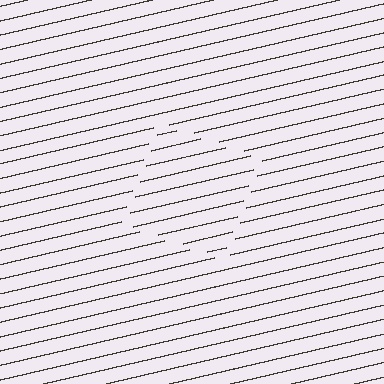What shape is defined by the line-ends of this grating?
An illusory square. The interior of the shape contains the same grating, shifted by half a period — the contour is defined by the phase discontinuity where line-ends from the inner and outer gratings abut.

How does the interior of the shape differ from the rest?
The interior of the shape contains the same grating, shifted by half a period — the contour is defined by the phase discontinuity where line-ends from the inner and outer gratings abut.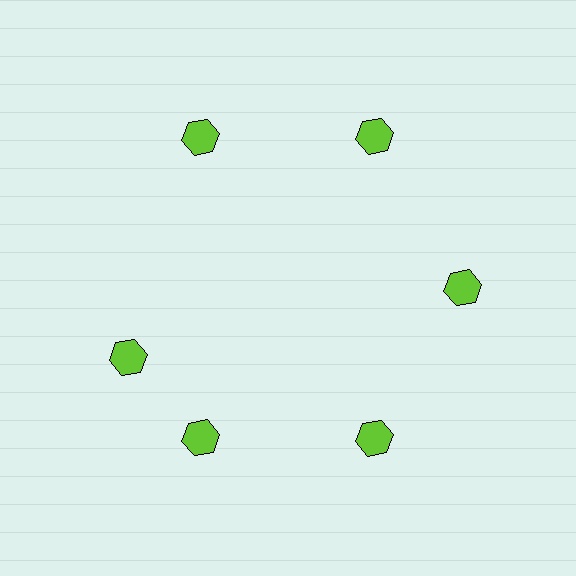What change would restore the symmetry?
The symmetry would be restored by rotating it back into even spacing with its neighbors so that all 6 hexagons sit at equal angles and equal distance from the center.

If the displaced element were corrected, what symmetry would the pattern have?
It would have 6-fold rotational symmetry — the pattern would map onto itself every 60 degrees.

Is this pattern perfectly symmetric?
No. The 6 lime hexagons are arranged in a ring, but one element near the 9 o'clock position is rotated out of alignment along the ring, breaking the 6-fold rotational symmetry.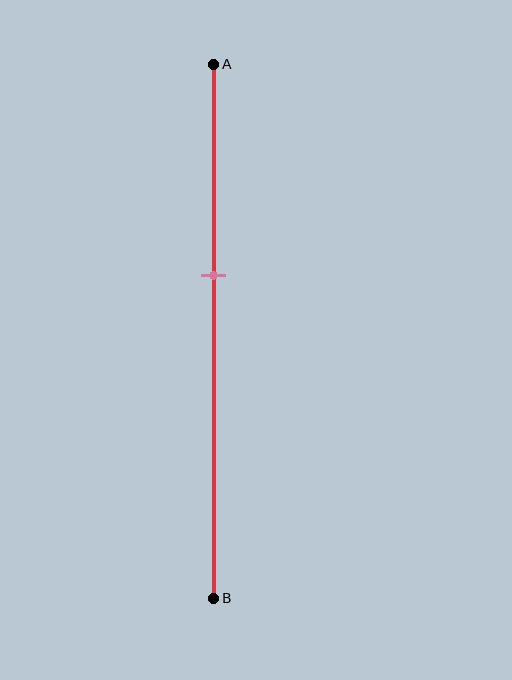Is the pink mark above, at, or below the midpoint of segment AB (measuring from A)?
The pink mark is above the midpoint of segment AB.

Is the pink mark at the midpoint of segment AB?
No, the mark is at about 40% from A, not at the 50% midpoint.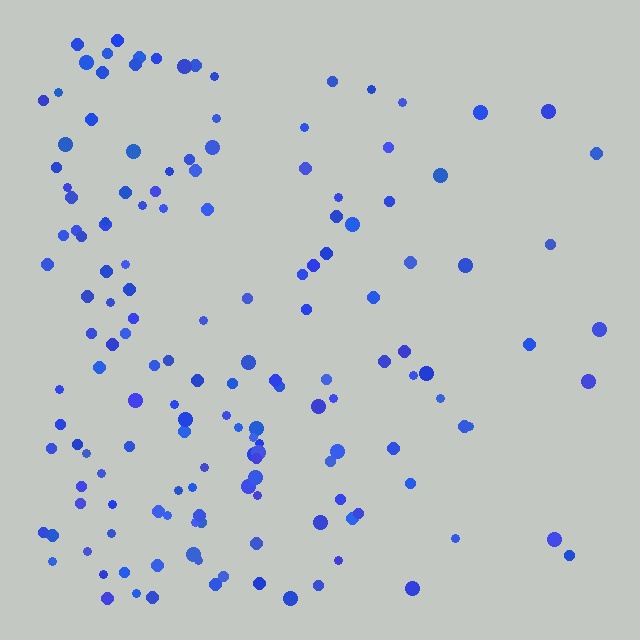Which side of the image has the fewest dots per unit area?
The right.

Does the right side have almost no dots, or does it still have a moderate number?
Still a moderate number, just noticeably fewer than the left.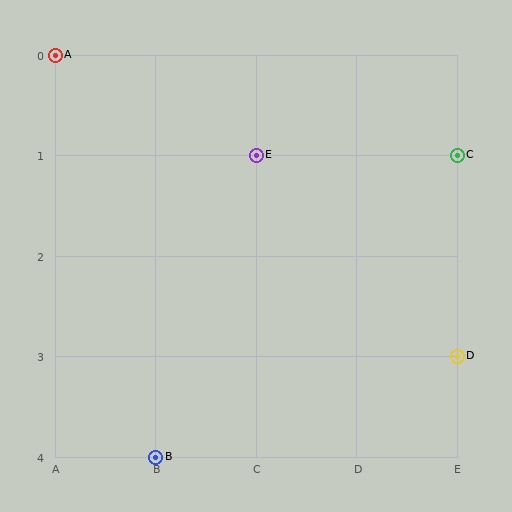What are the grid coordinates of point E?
Point E is at grid coordinates (C, 1).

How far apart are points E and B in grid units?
Points E and B are 1 column and 3 rows apart (about 3.2 grid units diagonally).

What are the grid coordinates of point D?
Point D is at grid coordinates (E, 3).